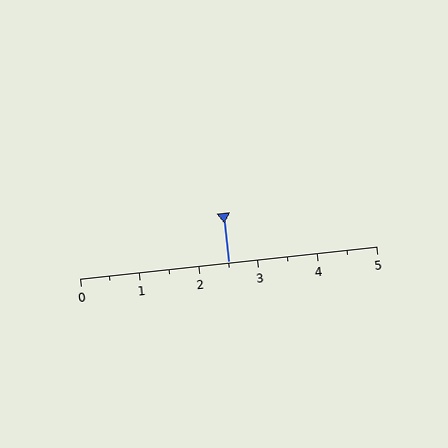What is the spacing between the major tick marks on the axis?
The major ticks are spaced 1 apart.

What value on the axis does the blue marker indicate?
The marker indicates approximately 2.5.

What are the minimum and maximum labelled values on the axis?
The axis runs from 0 to 5.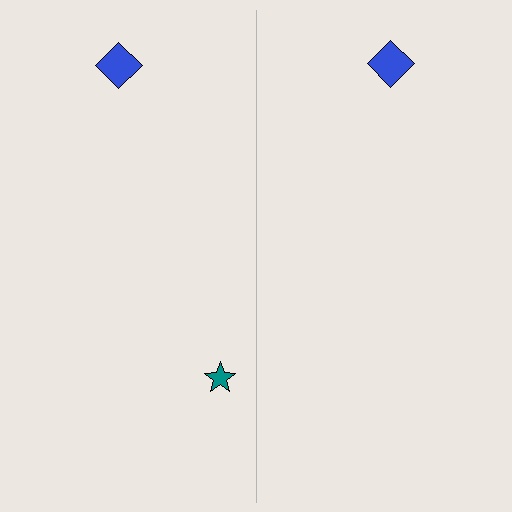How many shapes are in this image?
There are 3 shapes in this image.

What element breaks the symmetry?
A teal star is missing from the right side.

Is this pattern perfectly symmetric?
No, the pattern is not perfectly symmetric. A teal star is missing from the right side.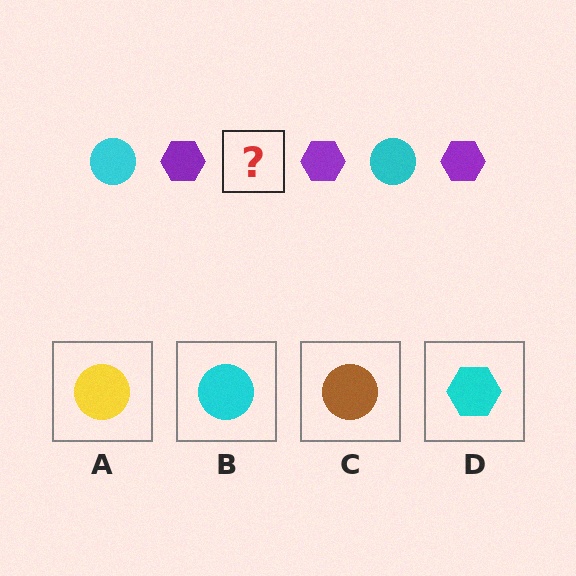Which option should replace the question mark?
Option B.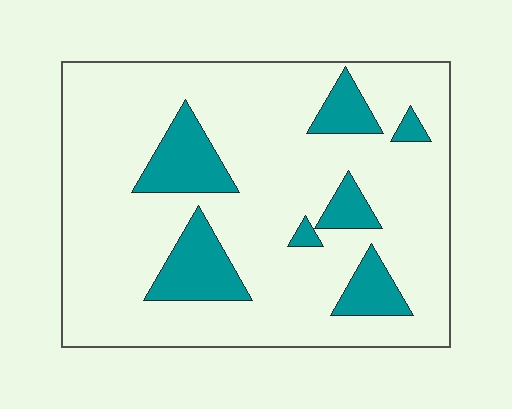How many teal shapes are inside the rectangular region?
7.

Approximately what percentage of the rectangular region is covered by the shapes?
Approximately 20%.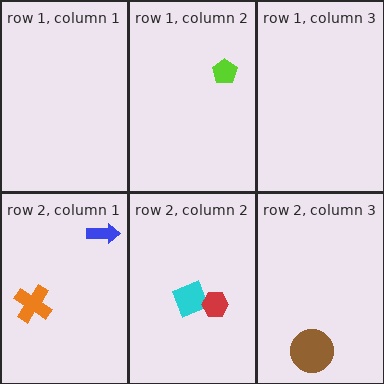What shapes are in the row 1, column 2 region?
The lime pentagon.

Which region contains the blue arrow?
The row 2, column 1 region.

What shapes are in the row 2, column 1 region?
The orange cross, the blue arrow.